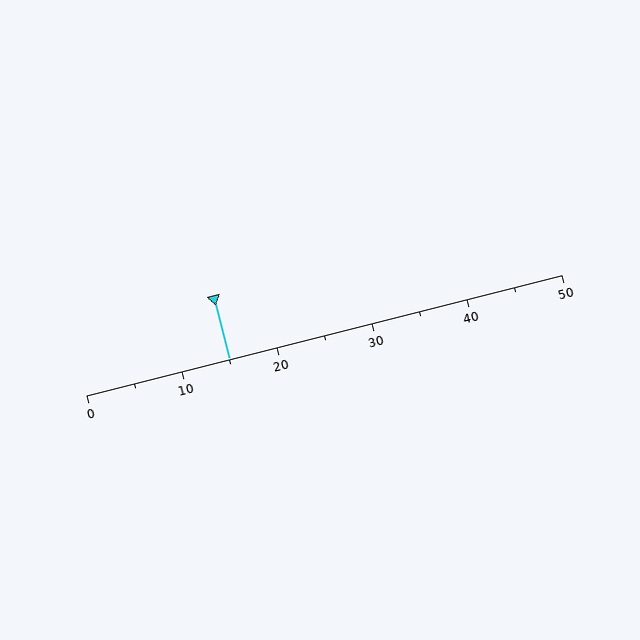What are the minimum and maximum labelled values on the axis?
The axis runs from 0 to 50.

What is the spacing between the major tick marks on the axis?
The major ticks are spaced 10 apart.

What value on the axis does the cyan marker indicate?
The marker indicates approximately 15.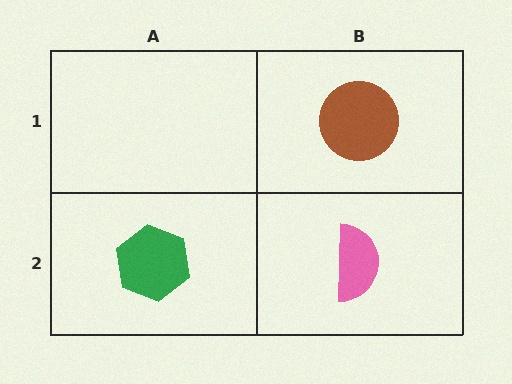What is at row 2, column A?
A green hexagon.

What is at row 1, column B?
A brown circle.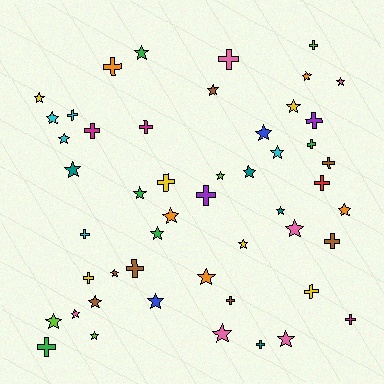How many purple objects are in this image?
There are 2 purple objects.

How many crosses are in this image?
There are 21 crosses.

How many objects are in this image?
There are 50 objects.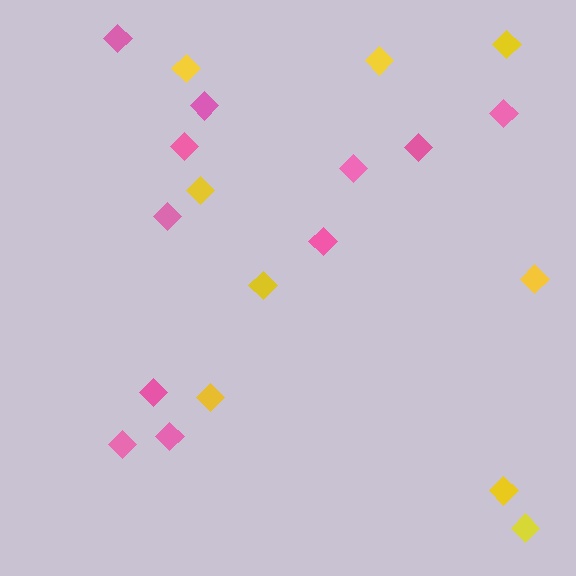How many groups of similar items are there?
There are 2 groups: one group of pink diamonds (11) and one group of yellow diamonds (9).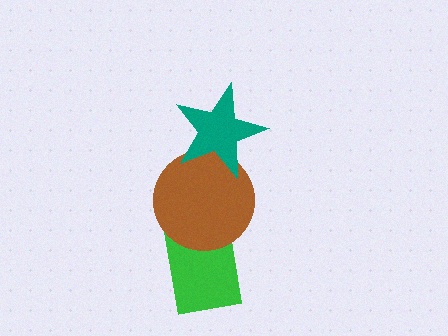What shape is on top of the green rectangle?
The brown circle is on top of the green rectangle.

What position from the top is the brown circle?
The brown circle is 2nd from the top.